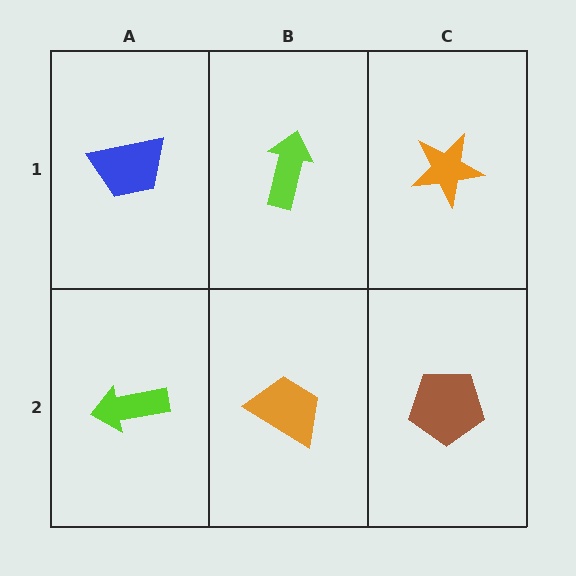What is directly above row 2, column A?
A blue trapezoid.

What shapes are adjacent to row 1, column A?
A lime arrow (row 2, column A), a lime arrow (row 1, column B).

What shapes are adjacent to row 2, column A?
A blue trapezoid (row 1, column A), an orange trapezoid (row 2, column B).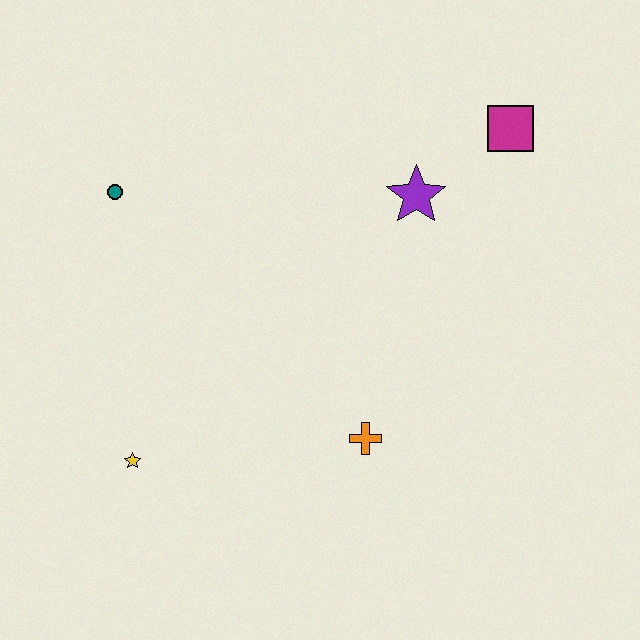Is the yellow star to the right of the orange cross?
No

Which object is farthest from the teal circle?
The magenta square is farthest from the teal circle.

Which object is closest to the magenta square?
The purple star is closest to the magenta square.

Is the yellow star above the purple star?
No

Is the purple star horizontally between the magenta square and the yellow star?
Yes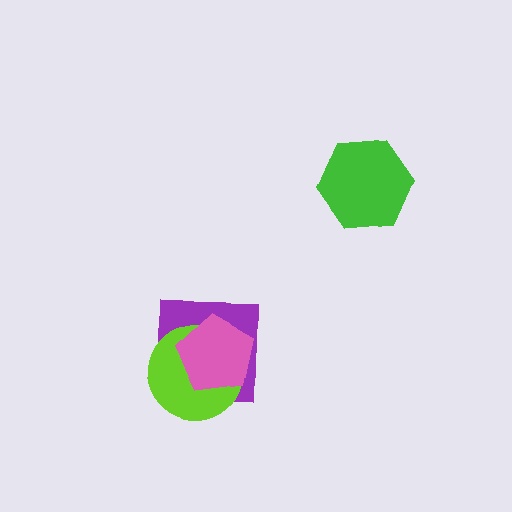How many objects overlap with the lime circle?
2 objects overlap with the lime circle.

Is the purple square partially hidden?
Yes, it is partially covered by another shape.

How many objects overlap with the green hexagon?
0 objects overlap with the green hexagon.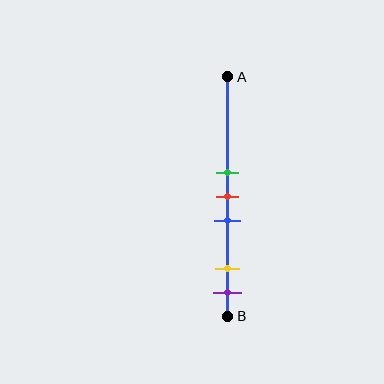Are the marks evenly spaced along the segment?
No, the marks are not evenly spaced.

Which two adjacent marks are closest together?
The green and red marks are the closest adjacent pair.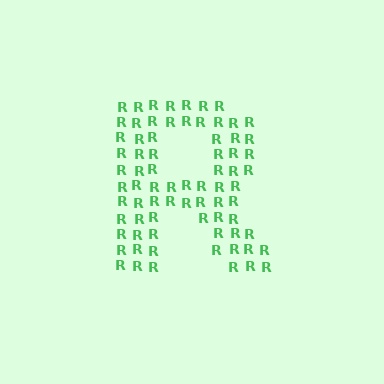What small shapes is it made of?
It is made of small letter R's.